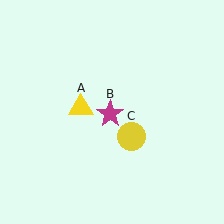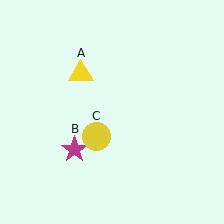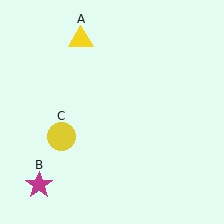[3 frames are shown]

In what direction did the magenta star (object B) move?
The magenta star (object B) moved down and to the left.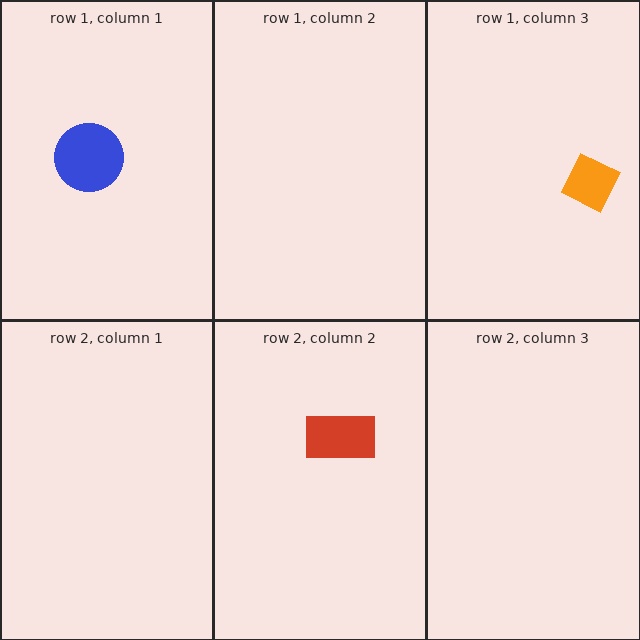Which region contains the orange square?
The row 1, column 3 region.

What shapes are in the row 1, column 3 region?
The orange square.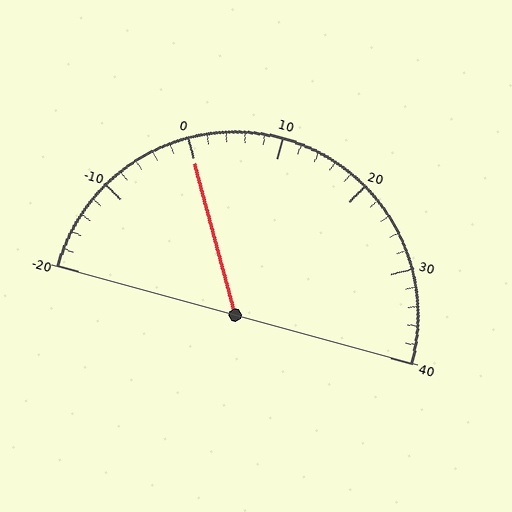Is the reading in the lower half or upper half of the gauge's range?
The reading is in the lower half of the range (-20 to 40).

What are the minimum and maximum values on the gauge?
The gauge ranges from -20 to 40.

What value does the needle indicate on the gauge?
The needle indicates approximately 0.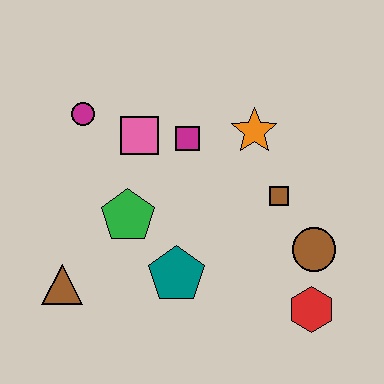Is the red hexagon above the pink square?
No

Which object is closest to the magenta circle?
The pink square is closest to the magenta circle.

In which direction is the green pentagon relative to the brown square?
The green pentagon is to the left of the brown square.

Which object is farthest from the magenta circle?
The red hexagon is farthest from the magenta circle.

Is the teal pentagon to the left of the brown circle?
Yes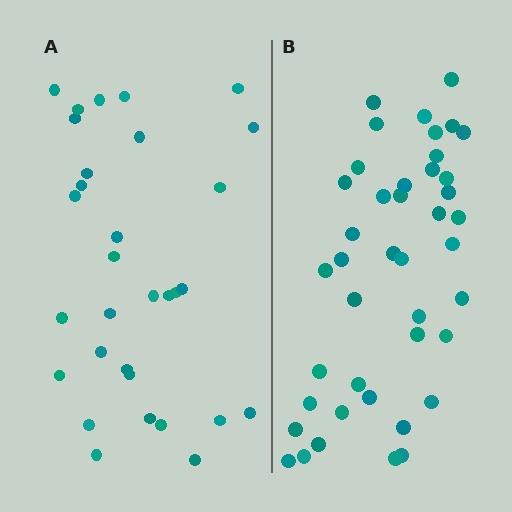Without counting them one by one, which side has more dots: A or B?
Region B (the right region) has more dots.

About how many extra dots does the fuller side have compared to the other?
Region B has roughly 12 or so more dots than region A.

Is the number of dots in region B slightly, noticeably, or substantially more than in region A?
Region B has noticeably more, but not dramatically so. The ratio is roughly 1.4 to 1.